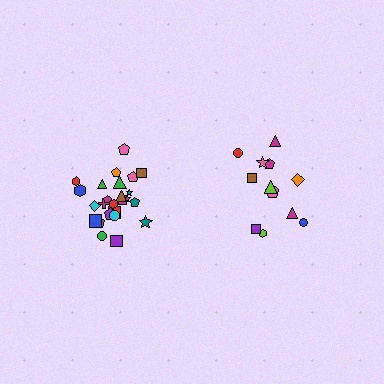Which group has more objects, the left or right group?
The left group.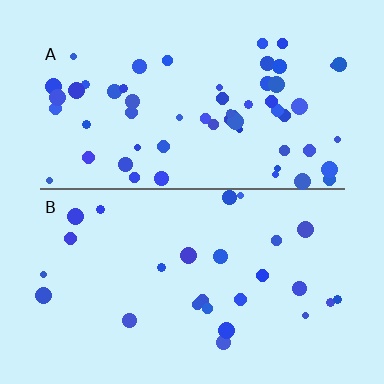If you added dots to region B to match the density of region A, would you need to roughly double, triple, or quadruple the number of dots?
Approximately double.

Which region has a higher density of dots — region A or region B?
A (the top).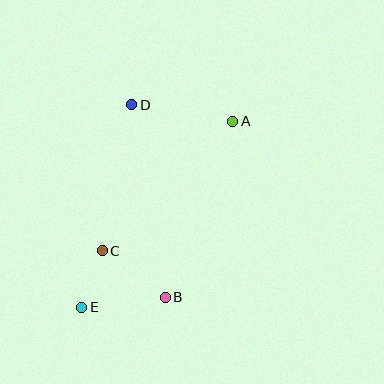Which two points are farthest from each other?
Points A and E are farthest from each other.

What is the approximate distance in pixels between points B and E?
The distance between B and E is approximately 84 pixels.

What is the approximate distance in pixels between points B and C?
The distance between B and C is approximately 78 pixels.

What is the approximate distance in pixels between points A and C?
The distance between A and C is approximately 184 pixels.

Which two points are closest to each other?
Points C and E are closest to each other.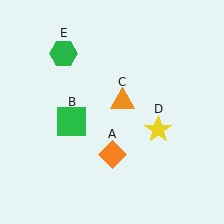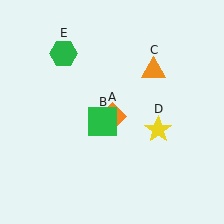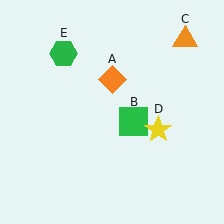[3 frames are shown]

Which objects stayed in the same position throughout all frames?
Yellow star (object D) and green hexagon (object E) remained stationary.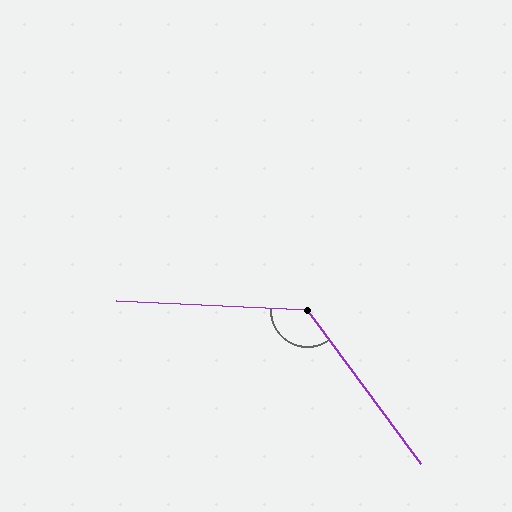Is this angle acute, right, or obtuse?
It is obtuse.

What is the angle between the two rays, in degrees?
Approximately 129 degrees.